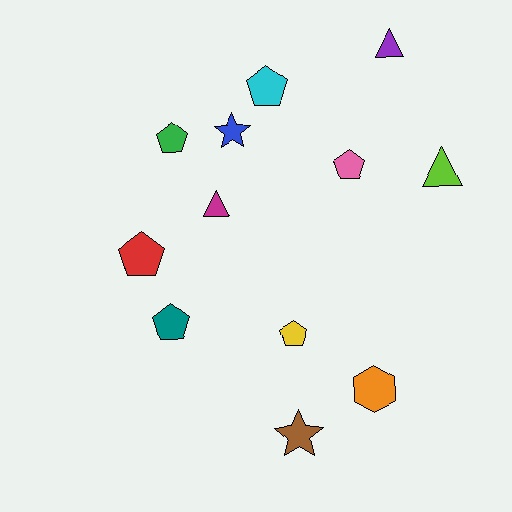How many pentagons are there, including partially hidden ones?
There are 6 pentagons.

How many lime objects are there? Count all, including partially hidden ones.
There is 1 lime object.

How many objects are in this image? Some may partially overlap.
There are 12 objects.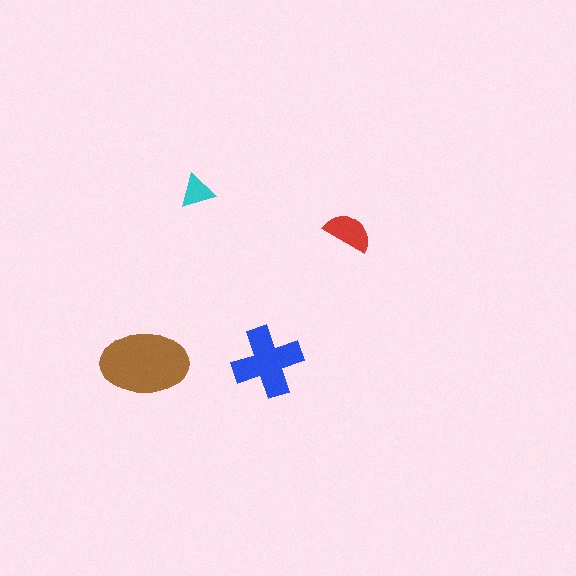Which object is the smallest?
The cyan triangle.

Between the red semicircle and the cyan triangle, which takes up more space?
The red semicircle.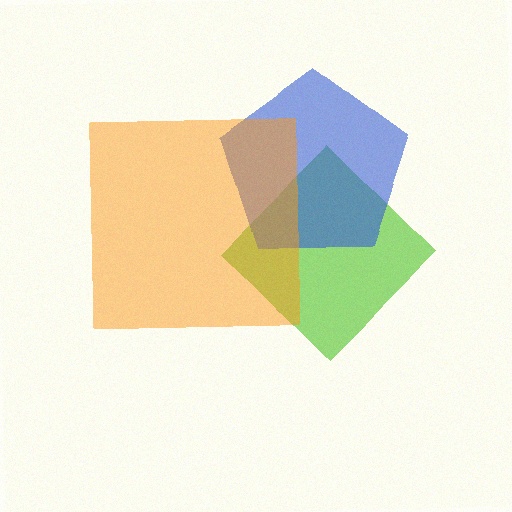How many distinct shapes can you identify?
There are 3 distinct shapes: a lime diamond, a blue pentagon, an orange square.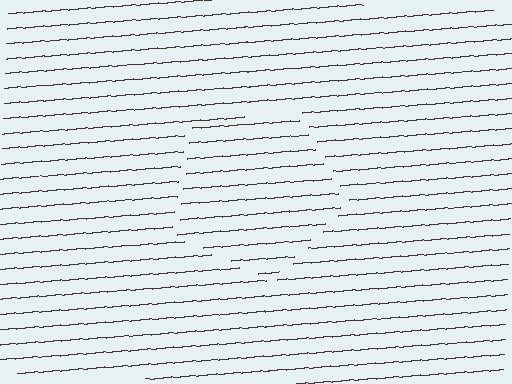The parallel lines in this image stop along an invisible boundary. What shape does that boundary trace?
An illusory pentagon. The interior of the shape contains the same grating, shifted by half a period — the contour is defined by the phase discontinuity where line-ends from the inner and outer gratings abut.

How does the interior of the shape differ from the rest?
The interior of the shape contains the same grating, shifted by half a period — the contour is defined by the phase discontinuity where line-ends from the inner and outer gratings abut.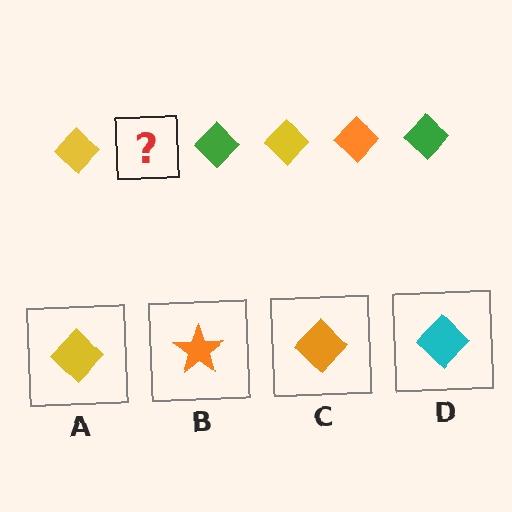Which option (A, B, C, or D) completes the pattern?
C.